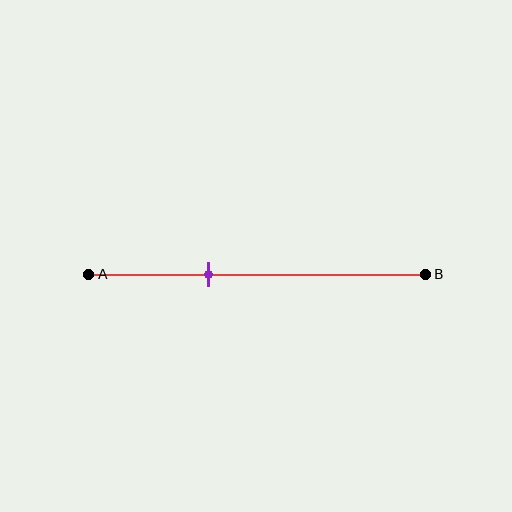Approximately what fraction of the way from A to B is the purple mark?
The purple mark is approximately 35% of the way from A to B.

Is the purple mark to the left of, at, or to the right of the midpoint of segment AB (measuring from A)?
The purple mark is to the left of the midpoint of segment AB.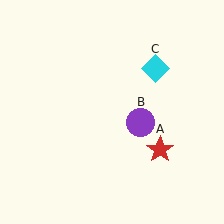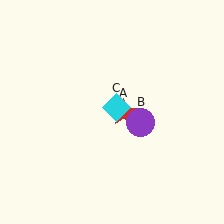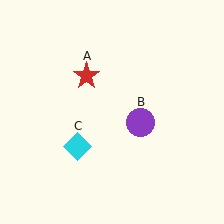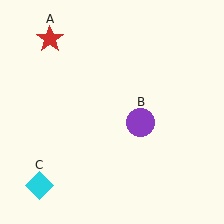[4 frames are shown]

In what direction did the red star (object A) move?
The red star (object A) moved up and to the left.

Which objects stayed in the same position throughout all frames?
Purple circle (object B) remained stationary.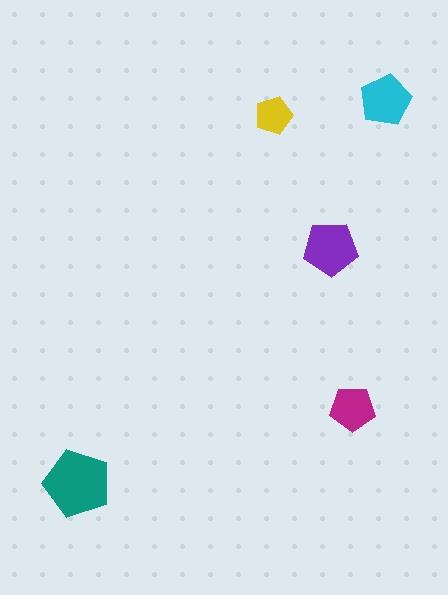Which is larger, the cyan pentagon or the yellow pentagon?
The cyan one.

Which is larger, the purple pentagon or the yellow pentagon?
The purple one.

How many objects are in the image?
There are 5 objects in the image.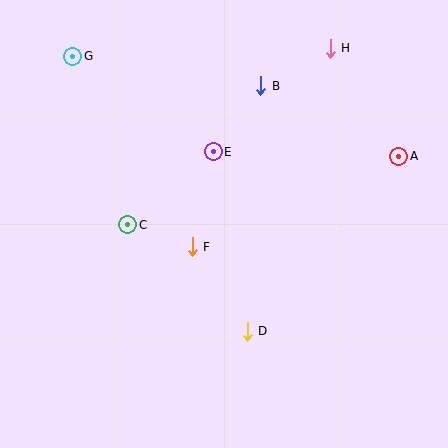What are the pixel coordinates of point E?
Point E is at (213, 152).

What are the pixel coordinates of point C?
Point C is at (128, 225).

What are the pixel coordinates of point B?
Point B is at (261, 86).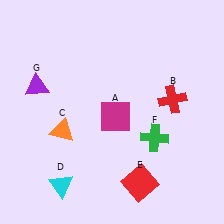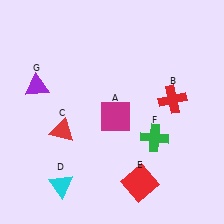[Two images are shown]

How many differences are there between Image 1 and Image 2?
There is 1 difference between the two images.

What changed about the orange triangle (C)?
In Image 1, C is orange. In Image 2, it changed to red.